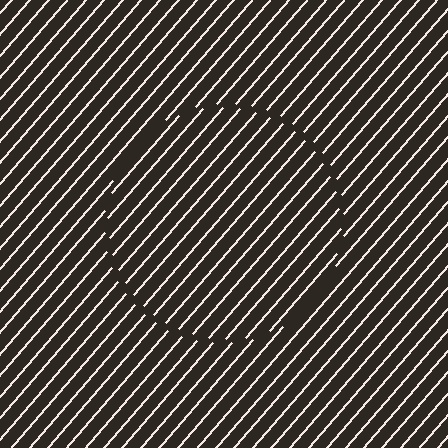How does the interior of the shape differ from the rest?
The interior of the shape contains the same grating, shifted by half a period — the contour is defined by the phase discontinuity where line-ends from the inner and outer gratings abut.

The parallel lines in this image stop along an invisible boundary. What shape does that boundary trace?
An illusory circle. The interior of the shape contains the same grating, shifted by half a period — the contour is defined by the phase discontinuity where line-ends from the inner and outer gratings abut.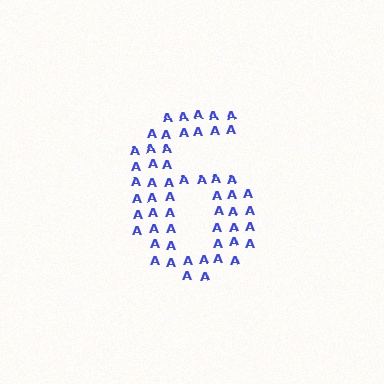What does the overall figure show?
The overall figure shows the digit 6.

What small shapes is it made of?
It is made of small letter A's.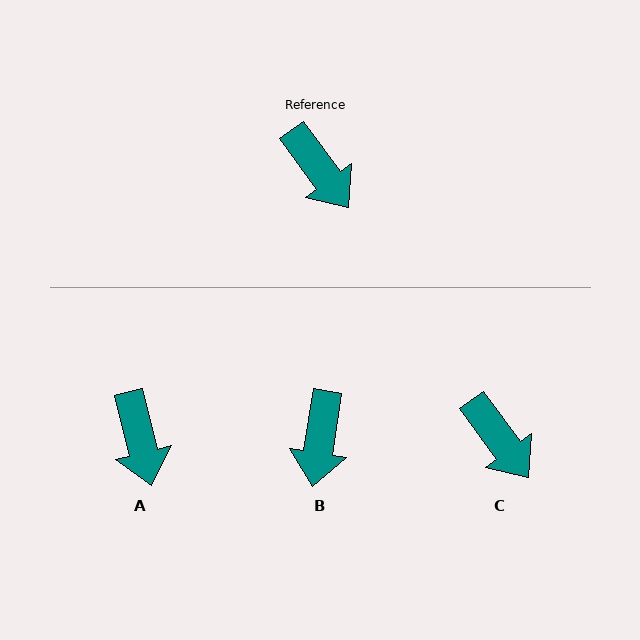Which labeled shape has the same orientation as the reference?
C.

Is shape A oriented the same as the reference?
No, it is off by about 22 degrees.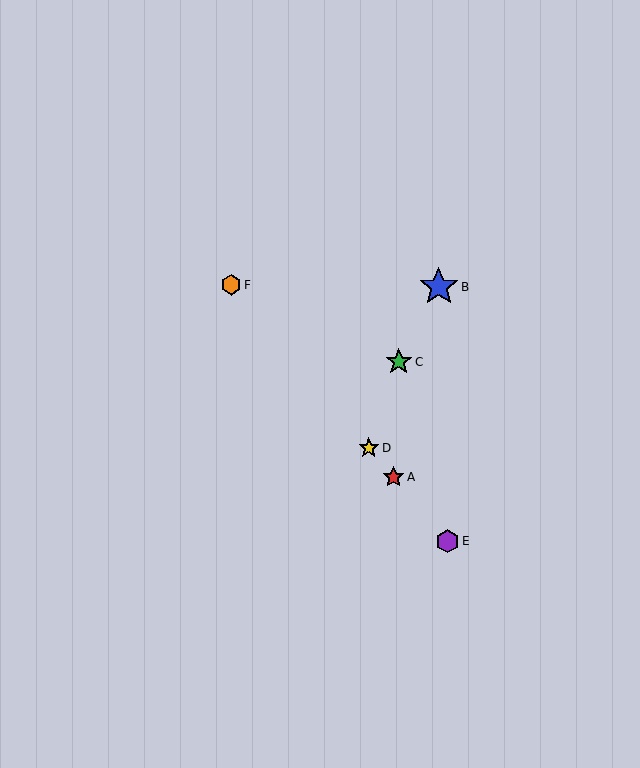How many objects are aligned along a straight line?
4 objects (A, D, E, F) are aligned along a straight line.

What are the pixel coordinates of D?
Object D is at (369, 448).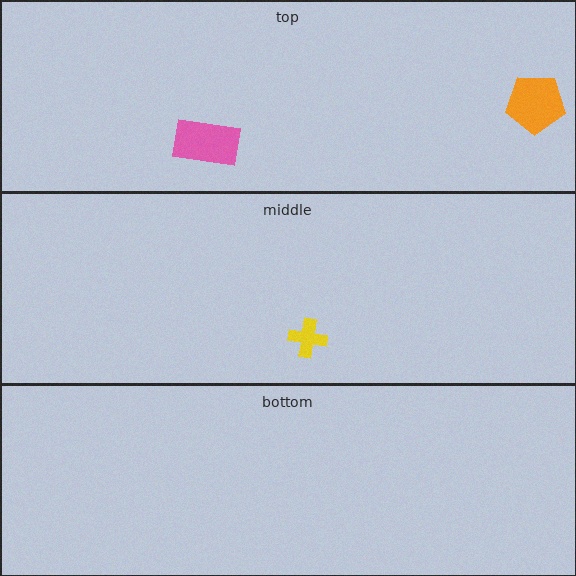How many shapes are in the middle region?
1.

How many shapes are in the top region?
2.